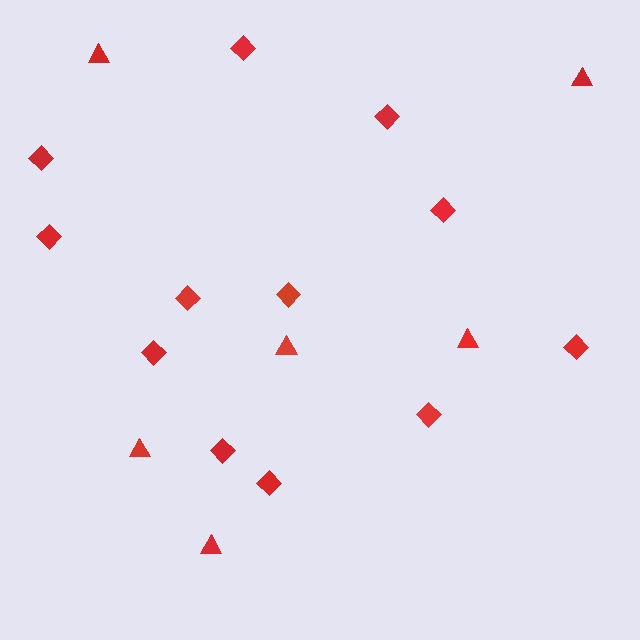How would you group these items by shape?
There are 2 groups: one group of diamonds (12) and one group of triangles (6).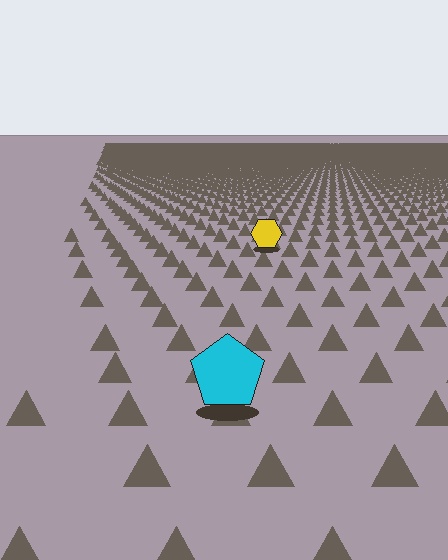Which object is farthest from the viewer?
The yellow hexagon is farthest from the viewer. It appears smaller and the ground texture around it is denser.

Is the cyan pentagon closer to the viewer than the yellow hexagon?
Yes. The cyan pentagon is closer — you can tell from the texture gradient: the ground texture is coarser near it.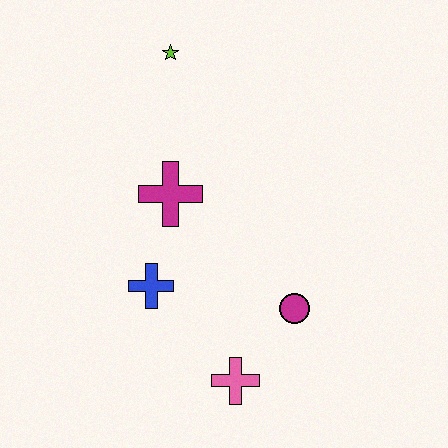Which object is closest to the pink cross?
The magenta circle is closest to the pink cross.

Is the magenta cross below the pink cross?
No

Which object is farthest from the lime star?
The pink cross is farthest from the lime star.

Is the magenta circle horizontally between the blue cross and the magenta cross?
No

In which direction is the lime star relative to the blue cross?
The lime star is above the blue cross.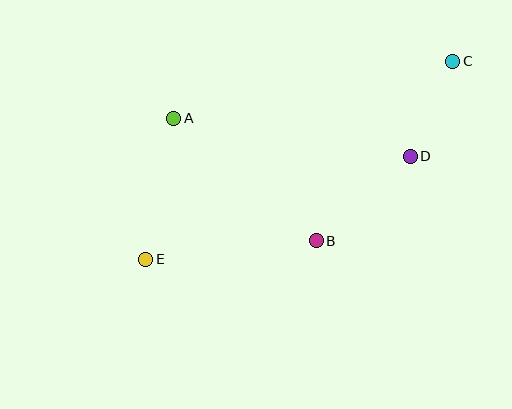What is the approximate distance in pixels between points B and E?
The distance between B and E is approximately 172 pixels.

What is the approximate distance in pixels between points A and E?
The distance between A and E is approximately 144 pixels.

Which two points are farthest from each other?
Points C and E are farthest from each other.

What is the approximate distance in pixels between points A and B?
The distance between A and B is approximately 188 pixels.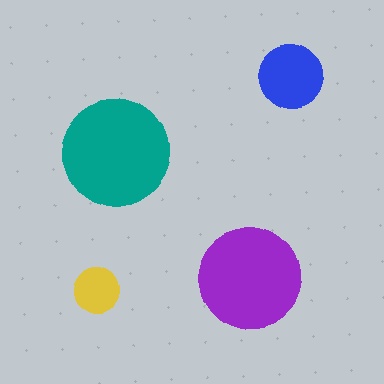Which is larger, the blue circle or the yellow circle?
The blue one.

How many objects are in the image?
There are 4 objects in the image.